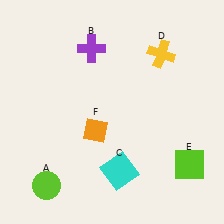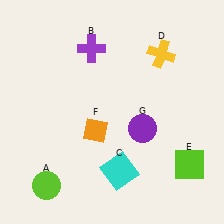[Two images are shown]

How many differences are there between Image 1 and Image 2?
There is 1 difference between the two images.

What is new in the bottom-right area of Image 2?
A purple circle (G) was added in the bottom-right area of Image 2.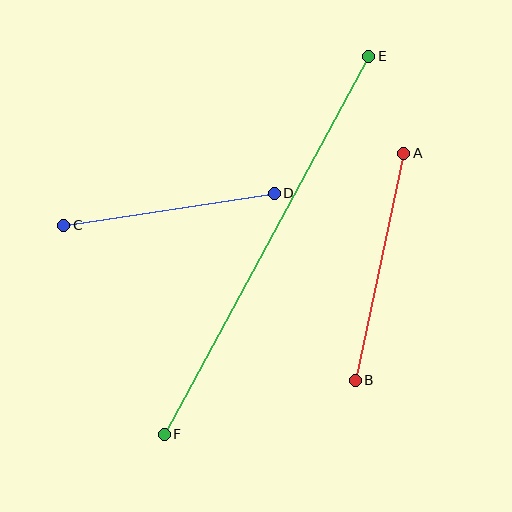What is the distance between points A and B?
The distance is approximately 232 pixels.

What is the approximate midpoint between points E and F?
The midpoint is at approximately (266, 245) pixels.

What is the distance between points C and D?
The distance is approximately 213 pixels.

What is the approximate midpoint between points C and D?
The midpoint is at approximately (169, 209) pixels.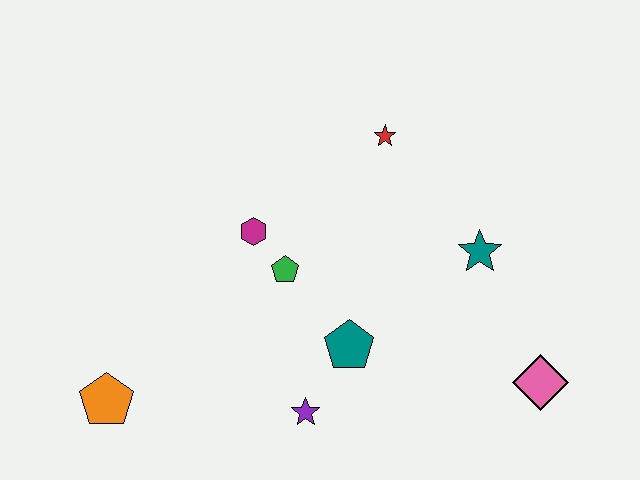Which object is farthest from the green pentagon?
The pink diamond is farthest from the green pentagon.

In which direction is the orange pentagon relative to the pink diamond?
The orange pentagon is to the left of the pink diamond.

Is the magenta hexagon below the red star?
Yes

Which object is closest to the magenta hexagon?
The green pentagon is closest to the magenta hexagon.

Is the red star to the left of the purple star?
No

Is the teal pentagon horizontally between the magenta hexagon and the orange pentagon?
No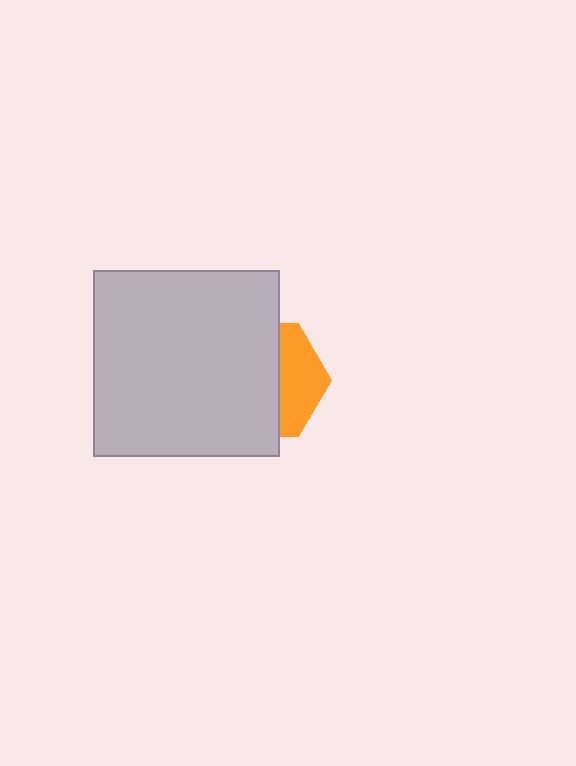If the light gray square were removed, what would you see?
You would see the complete orange hexagon.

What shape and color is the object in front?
The object in front is a light gray square.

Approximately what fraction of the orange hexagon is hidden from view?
Roughly 64% of the orange hexagon is hidden behind the light gray square.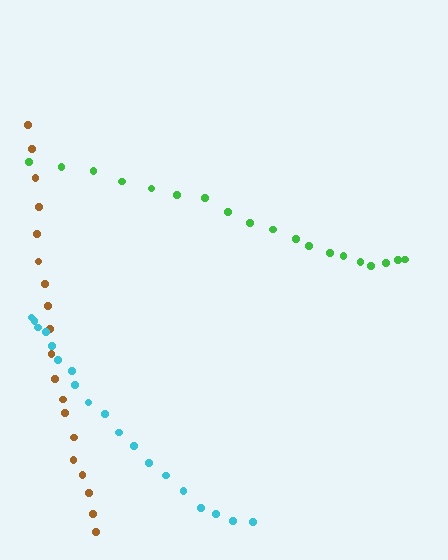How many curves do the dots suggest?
There are 3 distinct paths.